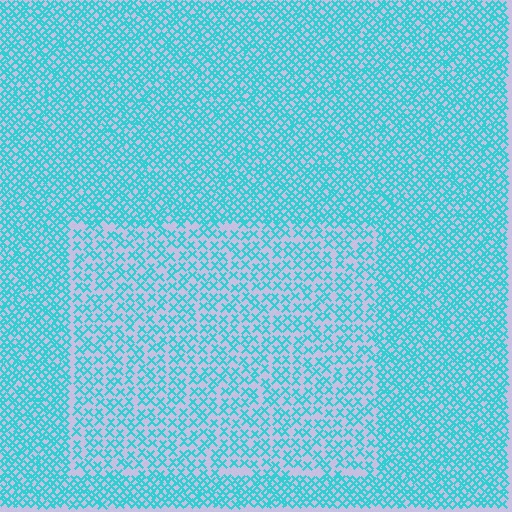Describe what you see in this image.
The image contains small cyan elements arranged at two different densities. A rectangle-shaped region is visible where the elements are less densely packed than the surrounding area.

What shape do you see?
I see a rectangle.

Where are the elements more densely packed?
The elements are more densely packed outside the rectangle boundary.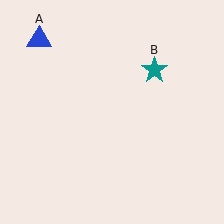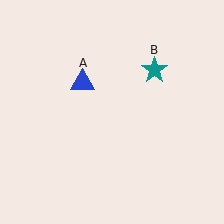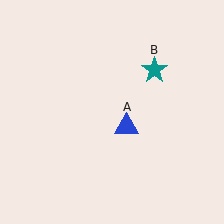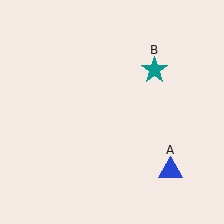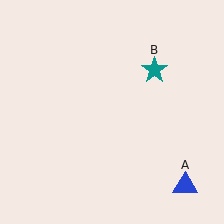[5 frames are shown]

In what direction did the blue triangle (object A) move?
The blue triangle (object A) moved down and to the right.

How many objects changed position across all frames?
1 object changed position: blue triangle (object A).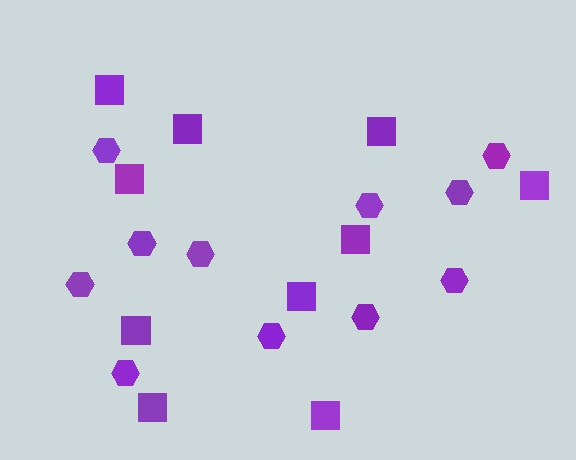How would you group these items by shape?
There are 2 groups: one group of squares (10) and one group of hexagons (11).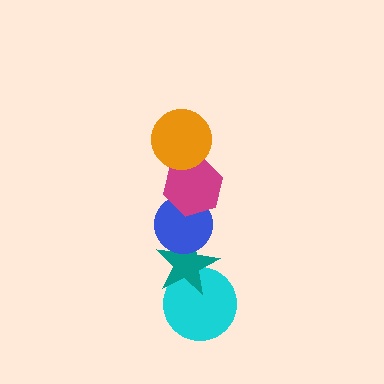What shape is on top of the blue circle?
The magenta hexagon is on top of the blue circle.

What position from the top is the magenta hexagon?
The magenta hexagon is 2nd from the top.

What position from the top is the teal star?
The teal star is 4th from the top.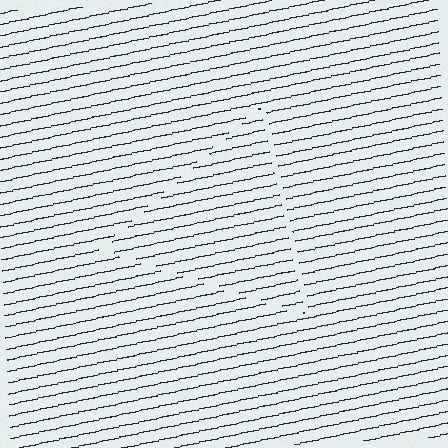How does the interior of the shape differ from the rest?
The interior of the shape contains the same grating, shifted by half a period — the contour is defined by the phase discontinuity where line-ends from the inner and outer gratings abut.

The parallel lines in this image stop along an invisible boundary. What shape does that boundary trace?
An illusory triangle. The interior of the shape contains the same grating, shifted by half a period — the contour is defined by the phase discontinuity where line-ends from the inner and outer gratings abut.